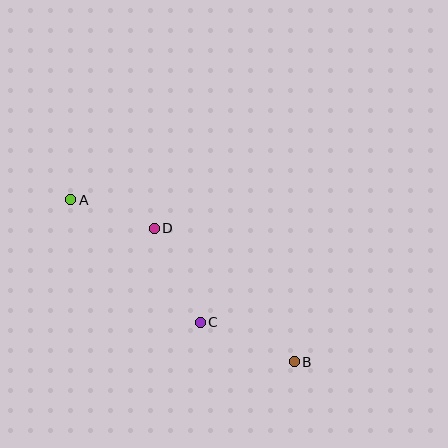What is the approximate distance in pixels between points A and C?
The distance between A and C is approximately 178 pixels.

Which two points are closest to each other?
Points A and D are closest to each other.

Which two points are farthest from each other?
Points A and B are farthest from each other.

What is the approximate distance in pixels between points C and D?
The distance between C and D is approximately 105 pixels.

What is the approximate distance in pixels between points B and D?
The distance between B and D is approximately 194 pixels.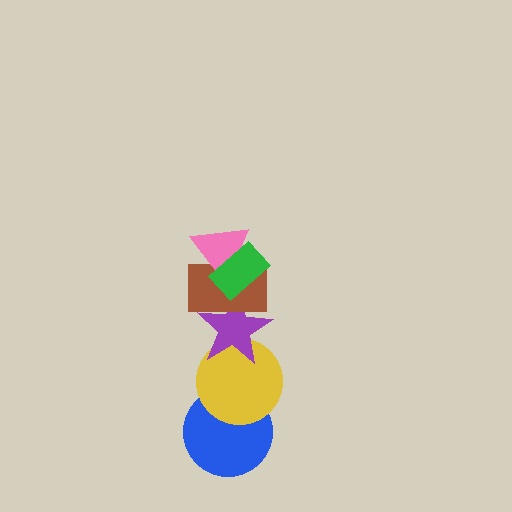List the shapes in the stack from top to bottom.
From top to bottom: the green rectangle, the pink triangle, the brown rectangle, the purple star, the yellow circle, the blue circle.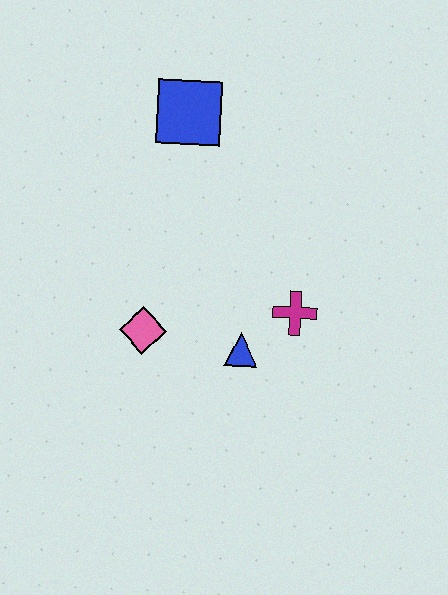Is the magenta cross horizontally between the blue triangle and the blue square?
No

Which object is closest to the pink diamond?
The blue triangle is closest to the pink diamond.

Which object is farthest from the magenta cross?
The blue square is farthest from the magenta cross.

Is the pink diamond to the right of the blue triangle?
No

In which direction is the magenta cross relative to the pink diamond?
The magenta cross is to the right of the pink diamond.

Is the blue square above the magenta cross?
Yes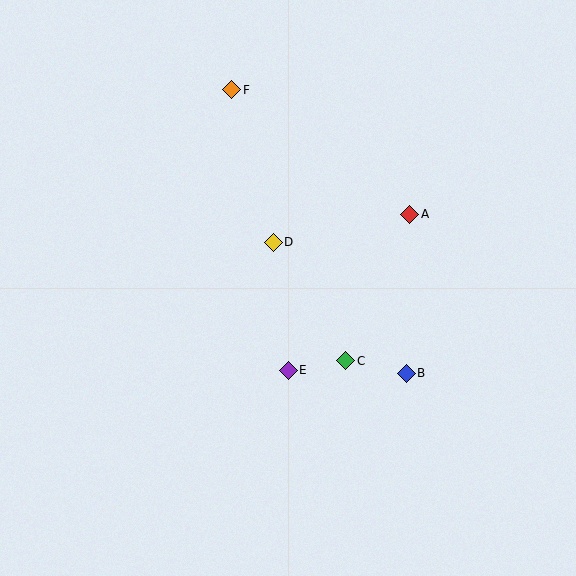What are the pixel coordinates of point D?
Point D is at (273, 242).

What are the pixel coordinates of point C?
Point C is at (346, 361).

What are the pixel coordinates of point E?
Point E is at (288, 370).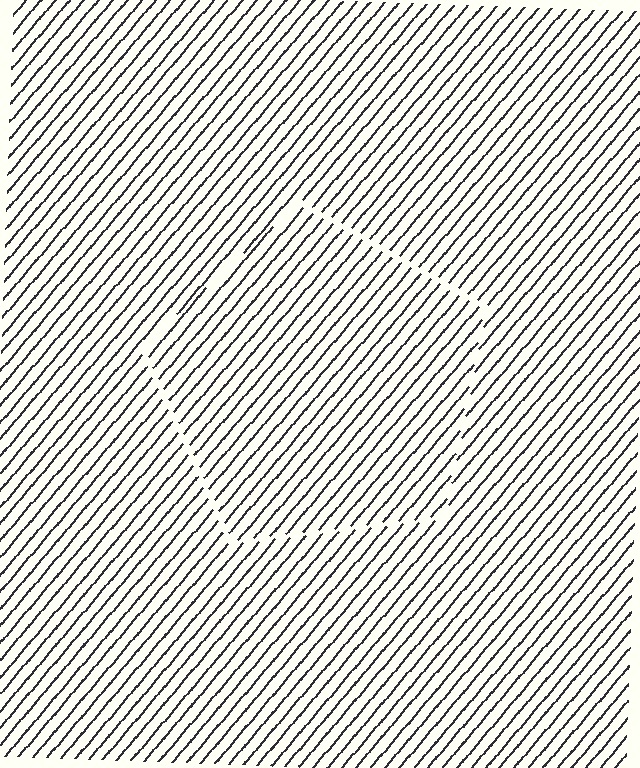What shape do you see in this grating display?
An illusory pentagon. The interior of the shape contains the same grating, shifted by half a period — the contour is defined by the phase discontinuity where line-ends from the inner and outer gratings abut.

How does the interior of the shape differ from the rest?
The interior of the shape contains the same grating, shifted by half a period — the contour is defined by the phase discontinuity where line-ends from the inner and outer gratings abut.